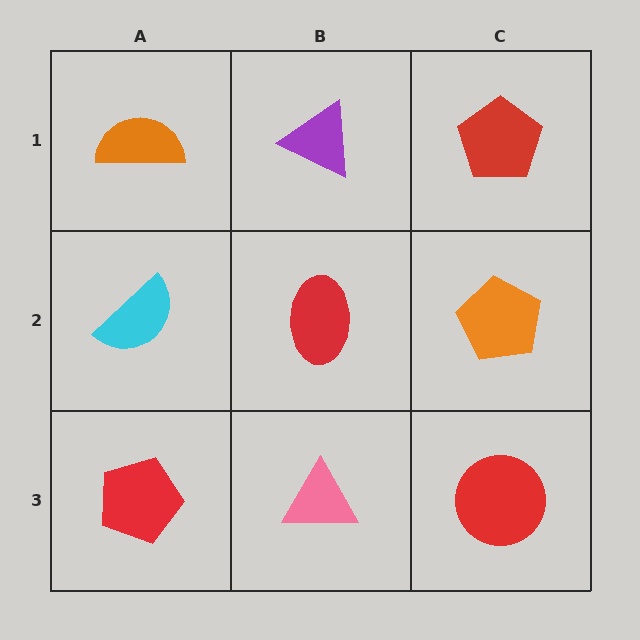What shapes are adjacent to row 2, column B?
A purple triangle (row 1, column B), a pink triangle (row 3, column B), a cyan semicircle (row 2, column A), an orange pentagon (row 2, column C).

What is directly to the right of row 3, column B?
A red circle.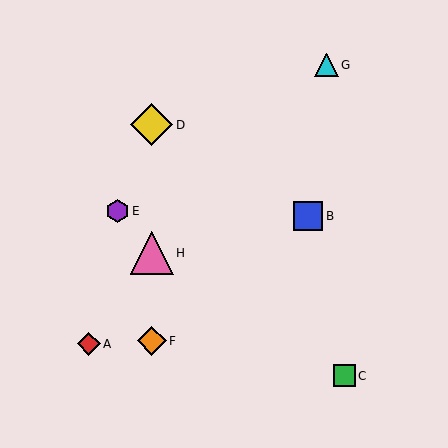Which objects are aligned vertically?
Objects D, F, H are aligned vertically.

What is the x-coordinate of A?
Object A is at x≈89.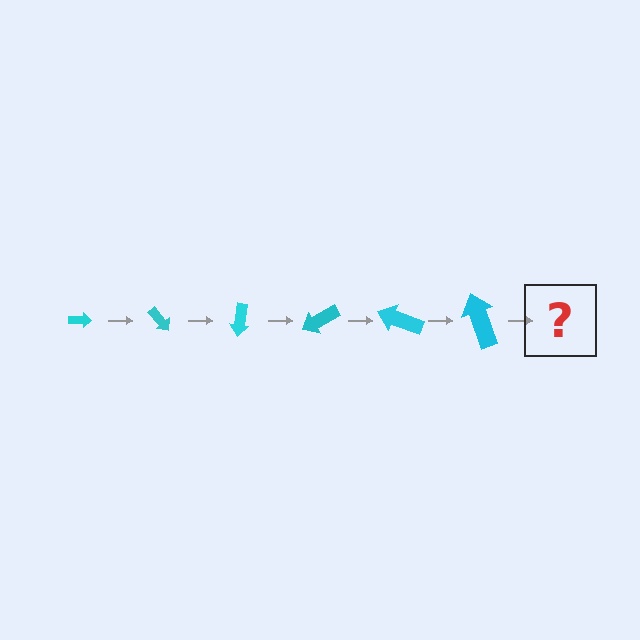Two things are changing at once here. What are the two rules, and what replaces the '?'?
The two rules are that the arrow grows larger each step and it rotates 50 degrees each step. The '?' should be an arrow, larger than the previous one and rotated 300 degrees from the start.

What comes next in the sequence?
The next element should be an arrow, larger than the previous one and rotated 300 degrees from the start.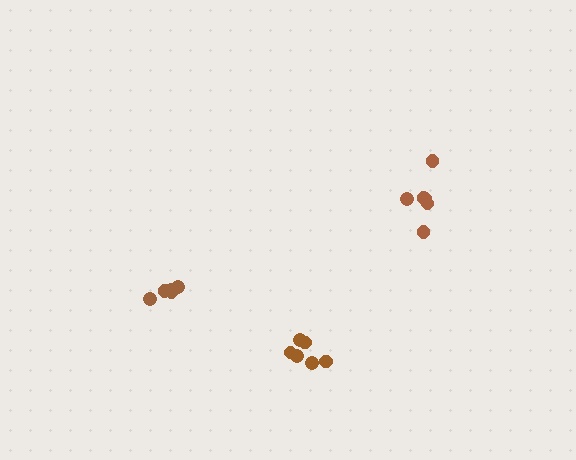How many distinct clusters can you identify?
There are 3 distinct clusters.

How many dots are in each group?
Group 1: 5 dots, Group 2: 6 dots, Group 3: 6 dots (17 total).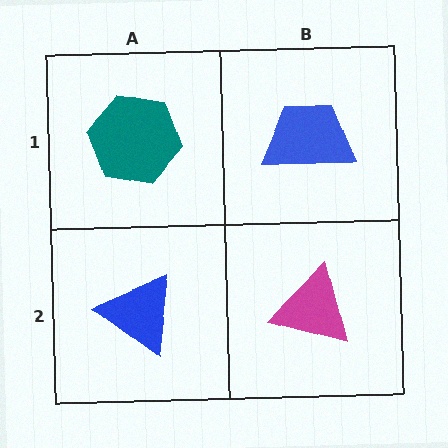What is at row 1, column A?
A teal hexagon.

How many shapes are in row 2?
2 shapes.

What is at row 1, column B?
A blue trapezoid.